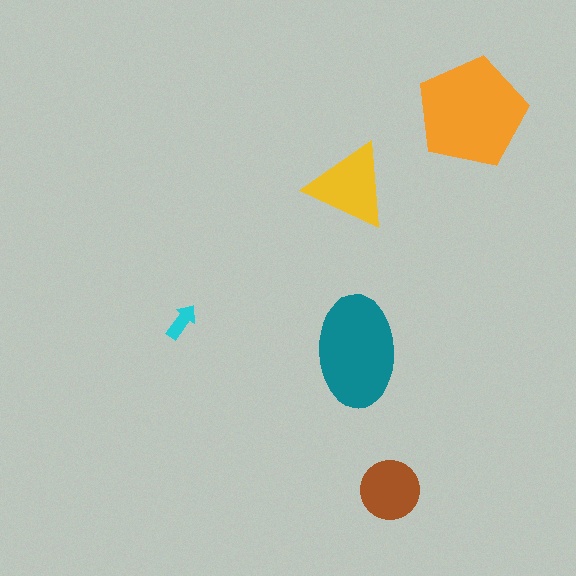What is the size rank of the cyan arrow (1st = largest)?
5th.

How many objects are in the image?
There are 5 objects in the image.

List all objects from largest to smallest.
The orange pentagon, the teal ellipse, the yellow triangle, the brown circle, the cyan arrow.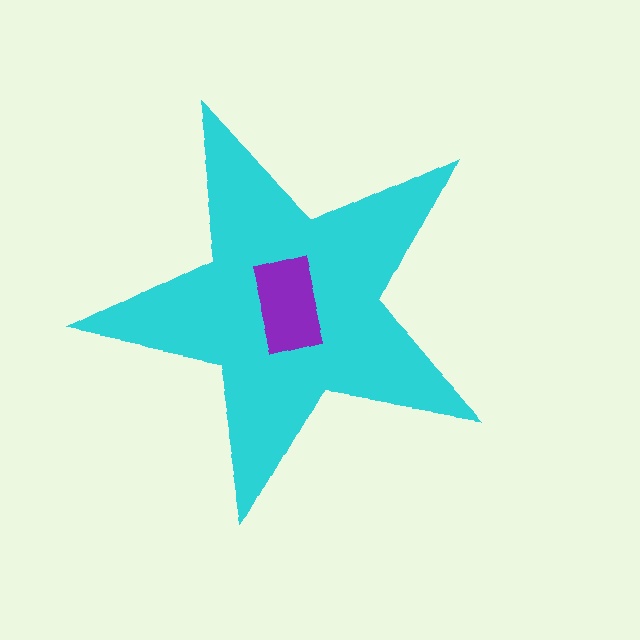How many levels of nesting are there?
2.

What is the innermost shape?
The purple rectangle.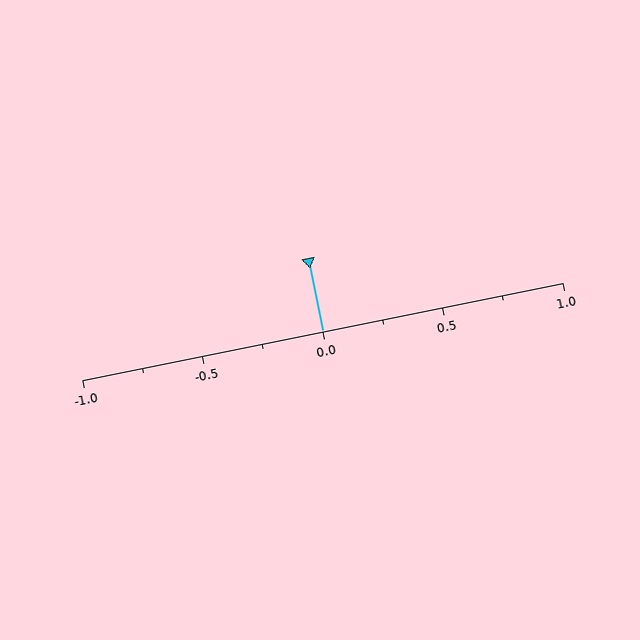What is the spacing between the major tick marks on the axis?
The major ticks are spaced 0.5 apart.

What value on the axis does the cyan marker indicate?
The marker indicates approximately 0.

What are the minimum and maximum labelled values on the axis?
The axis runs from -1.0 to 1.0.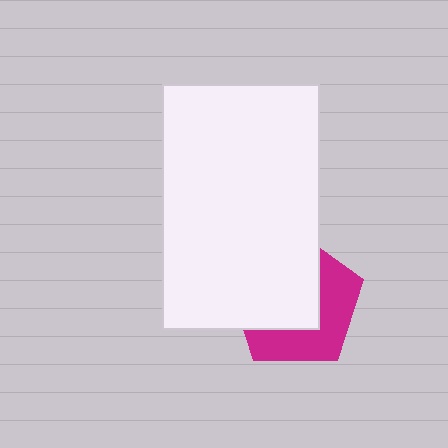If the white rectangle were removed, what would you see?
You would see the complete magenta pentagon.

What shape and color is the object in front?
The object in front is a white rectangle.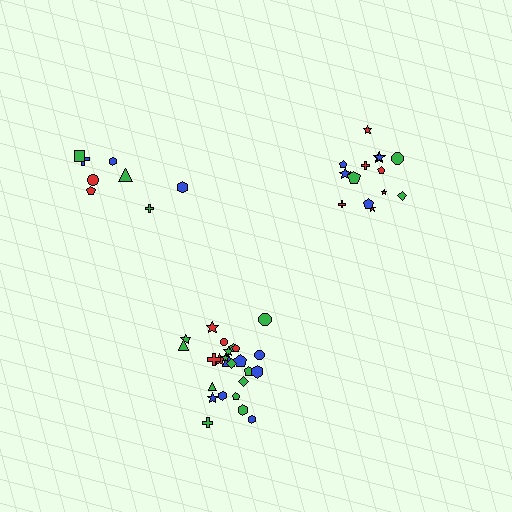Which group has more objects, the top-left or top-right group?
The top-right group.